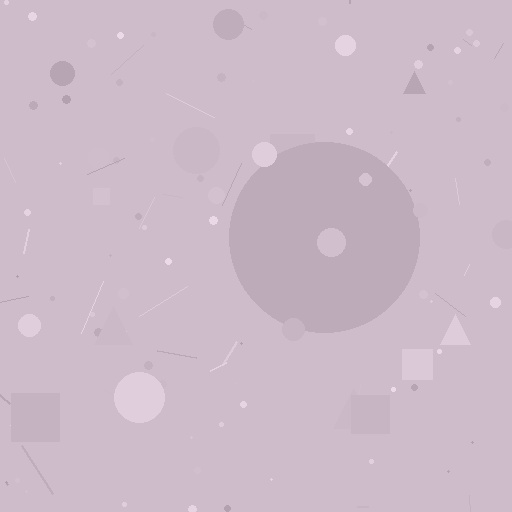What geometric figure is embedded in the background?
A circle is embedded in the background.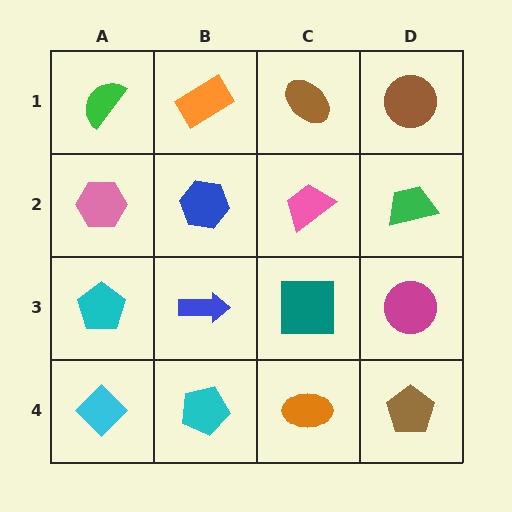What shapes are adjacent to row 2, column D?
A brown circle (row 1, column D), a magenta circle (row 3, column D), a pink trapezoid (row 2, column C).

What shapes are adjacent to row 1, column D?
A green trapezoid (row 2, column D), a brown ellipse (row 1, column C).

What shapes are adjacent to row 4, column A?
A cyan pentagon (row 3, column A), a cyan pentagon (row 4, column B).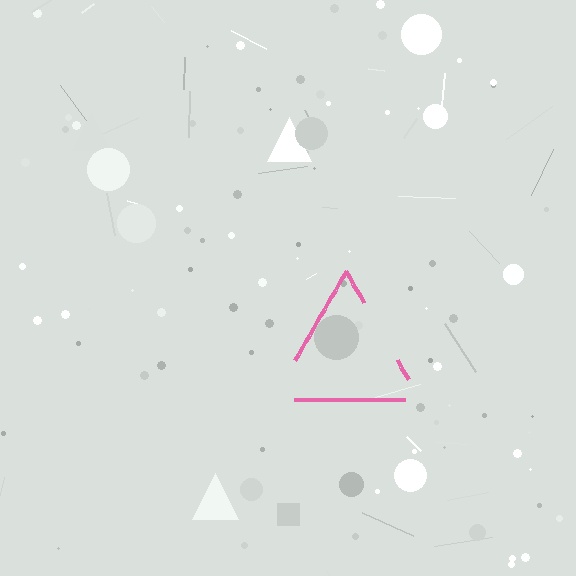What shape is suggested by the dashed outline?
The dashed outline suggests a triangle.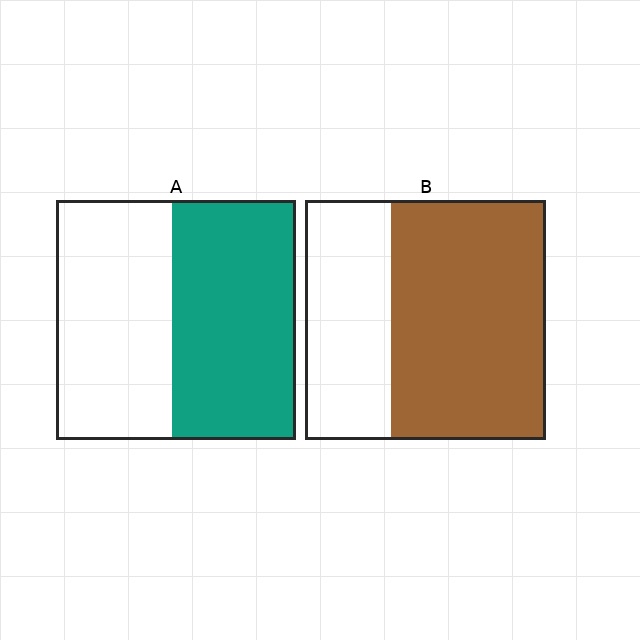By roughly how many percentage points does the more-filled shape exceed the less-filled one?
By roughly 15 percentage points (B over A).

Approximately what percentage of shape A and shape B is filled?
A is approximately 50% and B is approximately 65%.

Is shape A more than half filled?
Roughly half.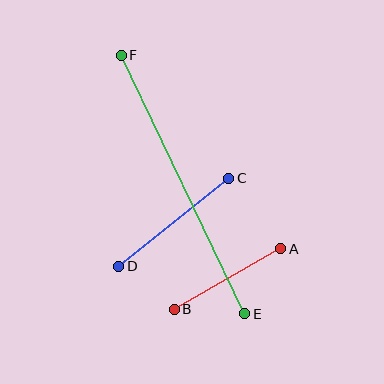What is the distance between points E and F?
The distance is approximately 287 pixels.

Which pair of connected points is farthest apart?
Points E and F are farthest apart.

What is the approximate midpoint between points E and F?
The midpoint is at approximately (183, 185) pixels.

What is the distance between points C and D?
The distance is approximately 141 pixels.